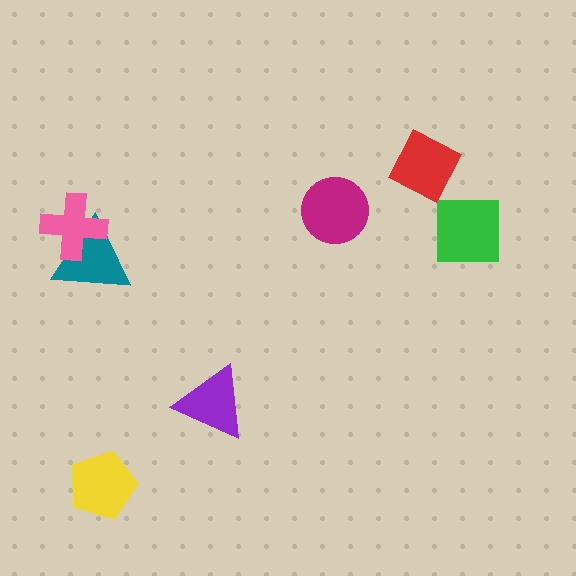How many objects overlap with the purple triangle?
0 objects overlap with the purple triangle.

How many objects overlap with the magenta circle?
0 objects overlap with the magenta circle.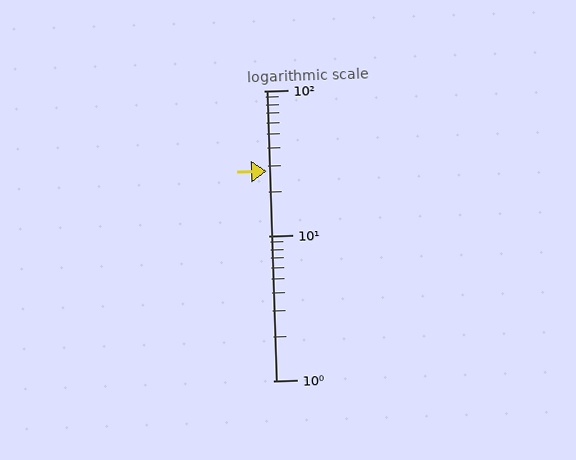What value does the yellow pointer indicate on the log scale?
The pointer indicates approximately 28.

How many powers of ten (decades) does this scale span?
The scale spans 2 decades, from 1 to 100.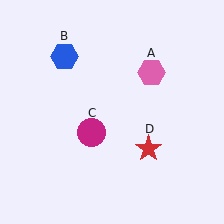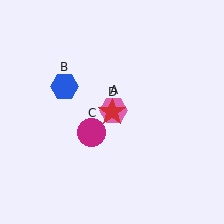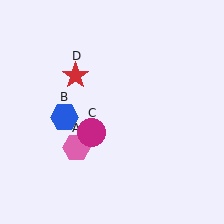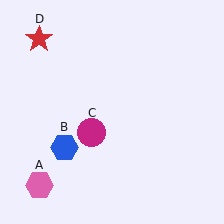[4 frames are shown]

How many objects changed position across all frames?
3 objects changed position: pink hexagon (object A), blue hexagon (object B), red star (object D).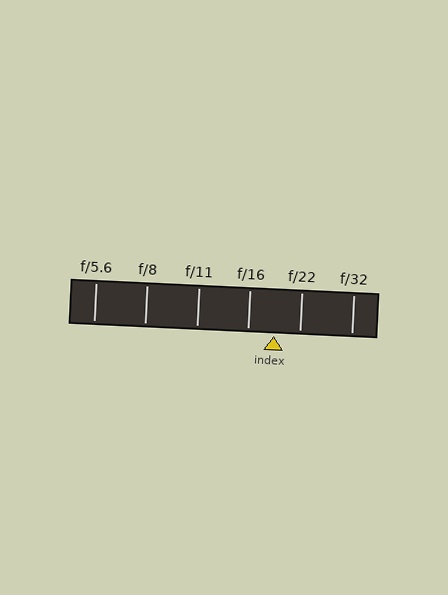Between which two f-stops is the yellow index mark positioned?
The index mark is between f/16 and f/22.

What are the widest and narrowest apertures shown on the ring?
The widest aperture shown is f/5.6 and the narrowest is f/32.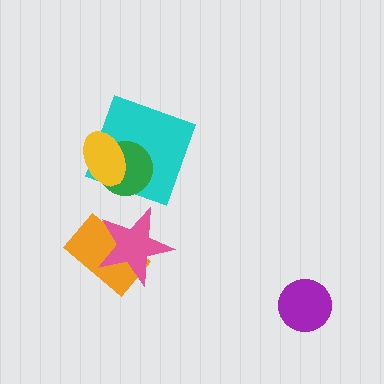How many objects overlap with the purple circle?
0 objects overlap with the purple circle.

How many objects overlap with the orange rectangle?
1 object overlaps with the orange rectangle.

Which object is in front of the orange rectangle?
The pink star is in front of the orange rectangle.